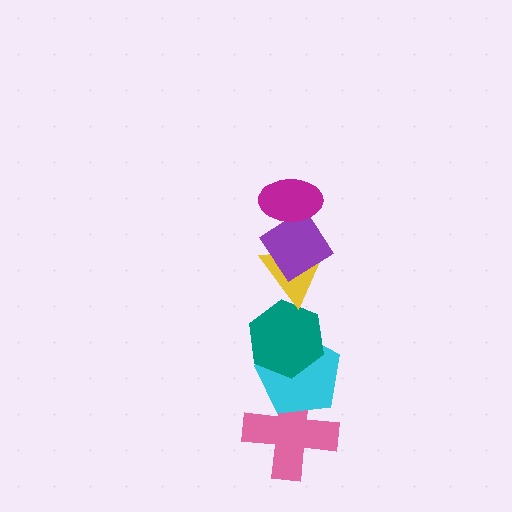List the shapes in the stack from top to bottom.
From top to bottom: the magenta ellipse, the purple diamond, the yellow triangle, the teal hexagon, the cyan pentagon, the pink cross.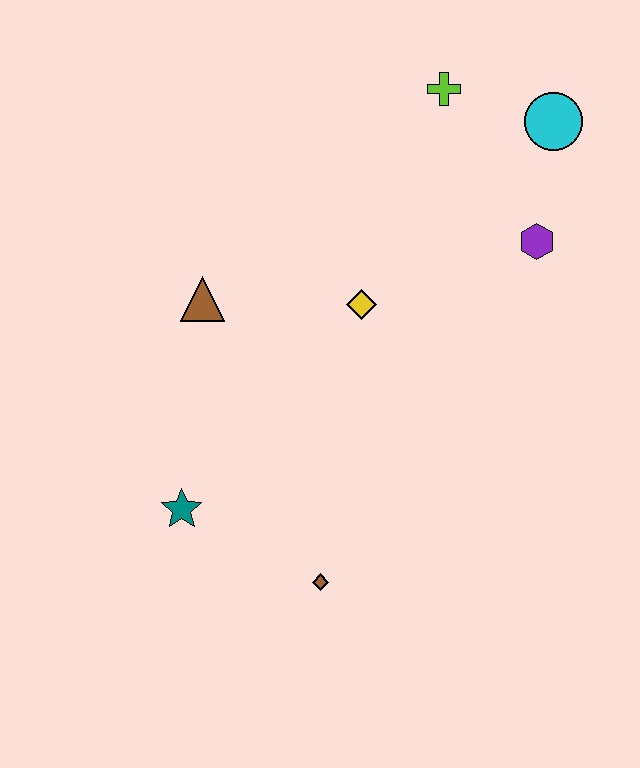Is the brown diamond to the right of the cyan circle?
No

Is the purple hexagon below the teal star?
No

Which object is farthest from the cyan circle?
The teal star is farthest from the cyan circle.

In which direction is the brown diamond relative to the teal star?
The brown diamond is to the right of the teal star.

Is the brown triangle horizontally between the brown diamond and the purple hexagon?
No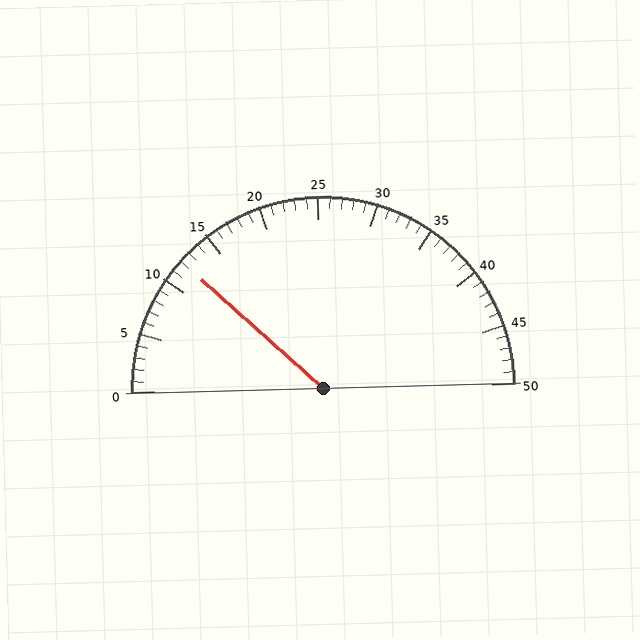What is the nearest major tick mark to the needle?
The nearest major tick mark is 10.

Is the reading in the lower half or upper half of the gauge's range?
The reading is in the lower half of the range (0 to 50).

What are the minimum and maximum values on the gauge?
The gauge ranges from 0 to 50.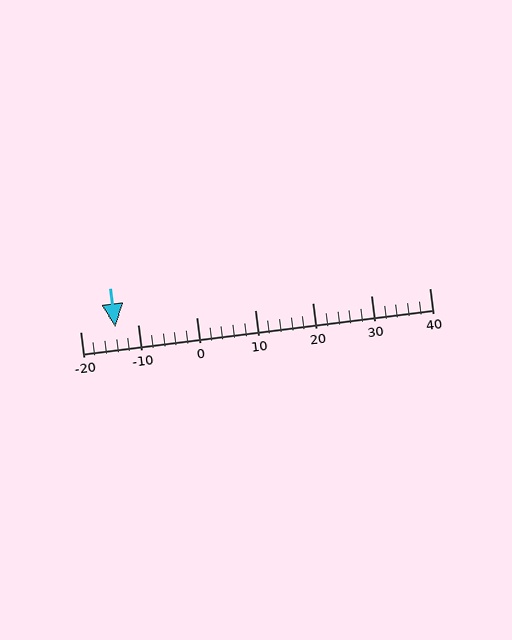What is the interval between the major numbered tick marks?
The major tick marks are spaced 10 units apart.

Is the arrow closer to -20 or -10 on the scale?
The arrow is closer to -10.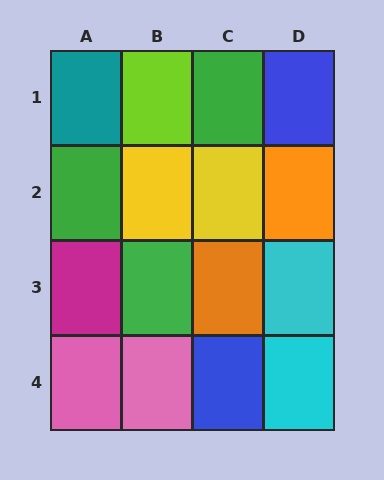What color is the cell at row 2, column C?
Yellow.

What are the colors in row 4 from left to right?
Pink, pink, blue, cyan.